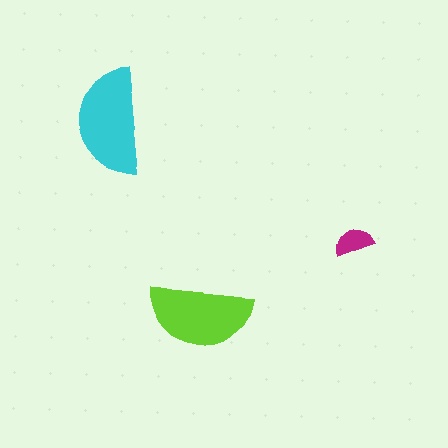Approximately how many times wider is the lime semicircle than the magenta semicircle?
About 2.5 times wider.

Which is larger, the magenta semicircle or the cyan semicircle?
The cyan one.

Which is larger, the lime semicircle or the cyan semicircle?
The cyan one.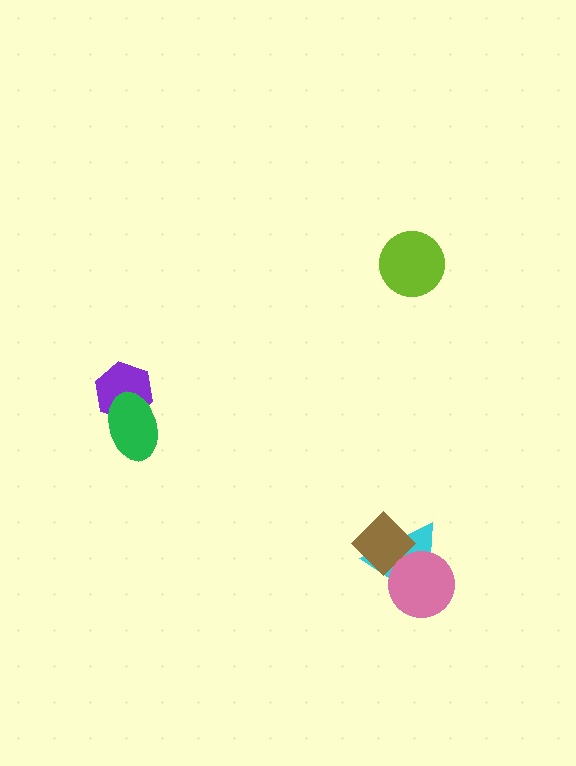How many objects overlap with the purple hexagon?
1 object overlaps with the purple hexagon.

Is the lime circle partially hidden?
No, no other shape covers it.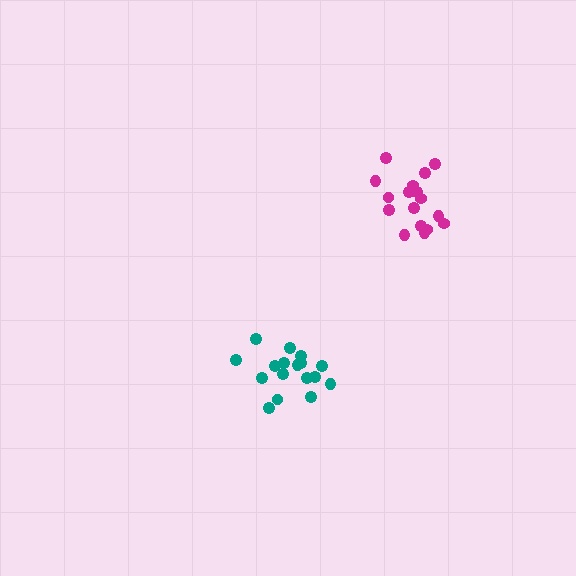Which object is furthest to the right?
The magenta cluster is rightmost.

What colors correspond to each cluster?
The clusters are colored: teal, magenta.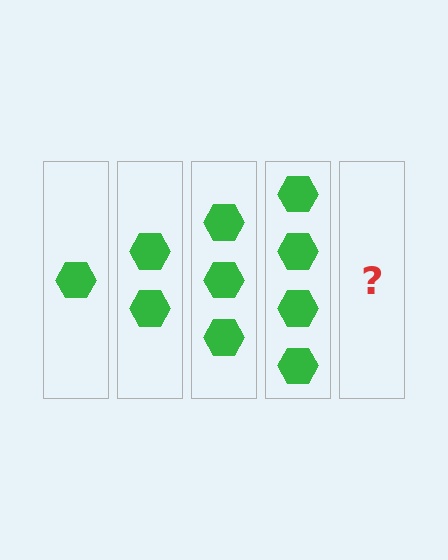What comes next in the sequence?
The next element should be 5 hexagons.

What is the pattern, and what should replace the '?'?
The pattern is that each step adds one more hexagon. The '?' should be 5 hexagons.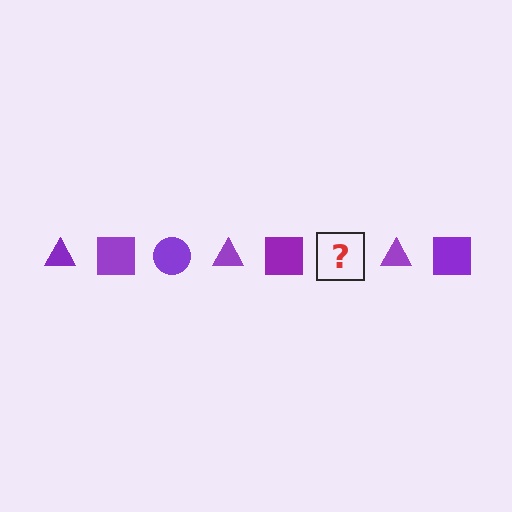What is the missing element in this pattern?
The missing element is a purple circle.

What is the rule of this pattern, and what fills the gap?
The rule is that the pattern cycles through triangle, square, circle shapes in purple. The gap should be filled with a purple circle.